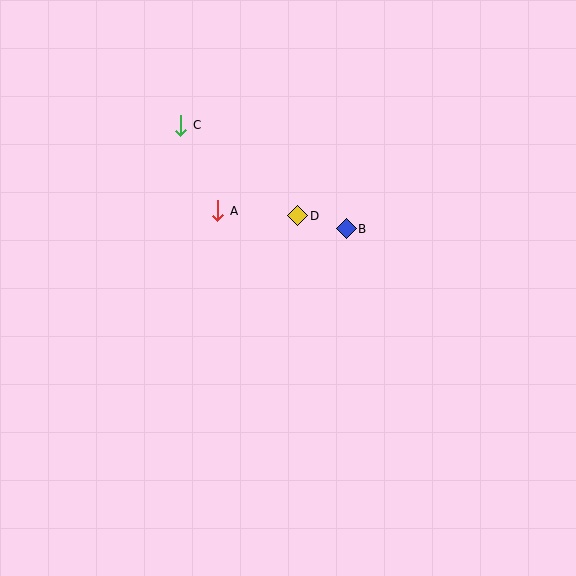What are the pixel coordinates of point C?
Point C is at (181, 125).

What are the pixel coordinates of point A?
Point A is at (218, 211).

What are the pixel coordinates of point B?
Point B is at (346, 229).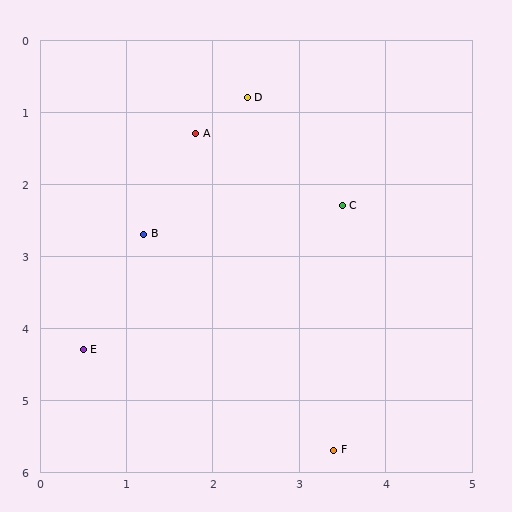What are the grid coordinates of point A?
Point A is at approximately (1.8, 1.3).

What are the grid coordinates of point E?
Point E is at approximately (0.5, 4.3).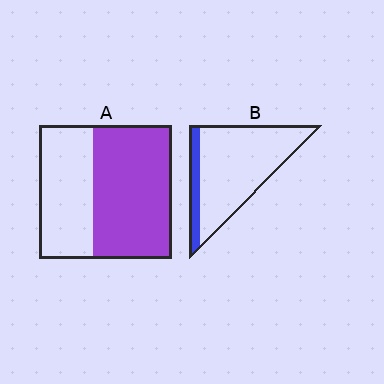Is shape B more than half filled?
No.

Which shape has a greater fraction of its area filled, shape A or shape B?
Shape A.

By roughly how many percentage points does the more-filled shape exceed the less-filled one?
By roughly 45 percentage points (A over B).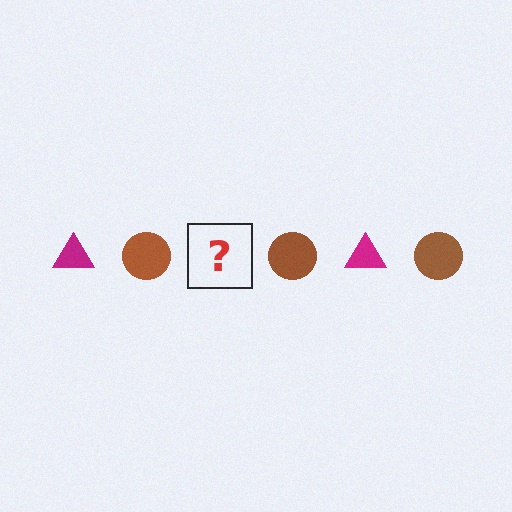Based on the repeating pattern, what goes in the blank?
The blank should be a magenta triangle.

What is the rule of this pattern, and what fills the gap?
The rule is that the pattern alternates between magenta triangle and brown circle. The gap should be filled with a magenta triangle.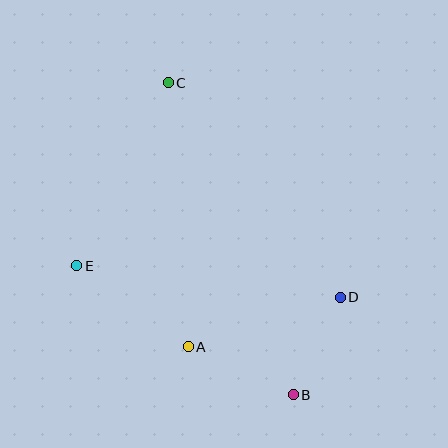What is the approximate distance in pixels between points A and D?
The distance between A and D is approximately 159 pixels.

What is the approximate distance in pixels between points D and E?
The distance between D and E is approximately 265 pixels.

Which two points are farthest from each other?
Points B and C are farthest from each other.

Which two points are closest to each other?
Points B and D are closest to each other.